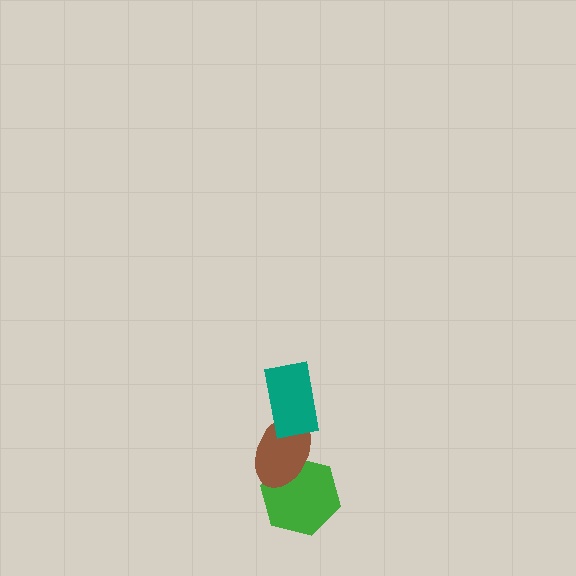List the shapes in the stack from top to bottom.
From top to bottom: the teal rectangle, the brown ellipse, the green hexagon.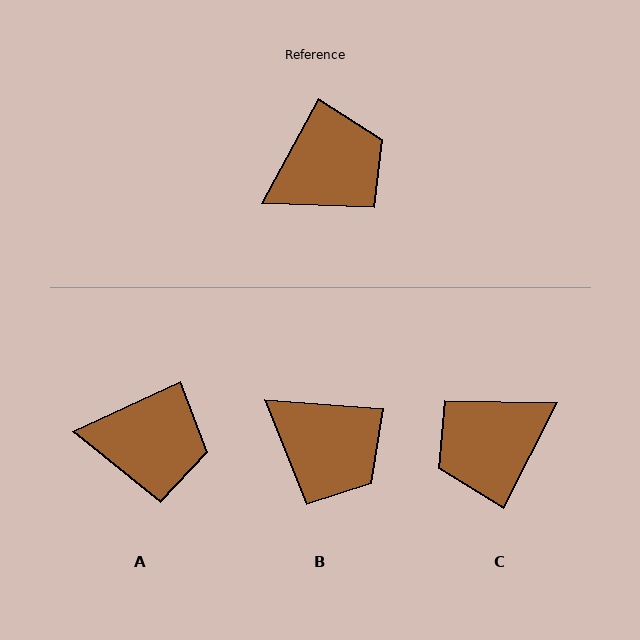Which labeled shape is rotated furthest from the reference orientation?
C, about 179 degrees away.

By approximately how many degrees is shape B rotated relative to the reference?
Approximately 66 degrees clockwise.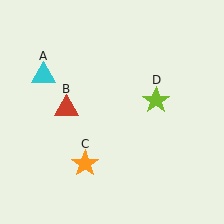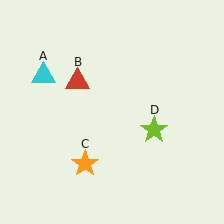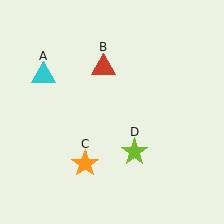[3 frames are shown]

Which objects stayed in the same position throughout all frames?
Cyan triangle (object A) and orange star (object C) remained stationary.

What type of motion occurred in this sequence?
The red triangle (object B), lime star (object D) rotated clockwise around the center of the scene.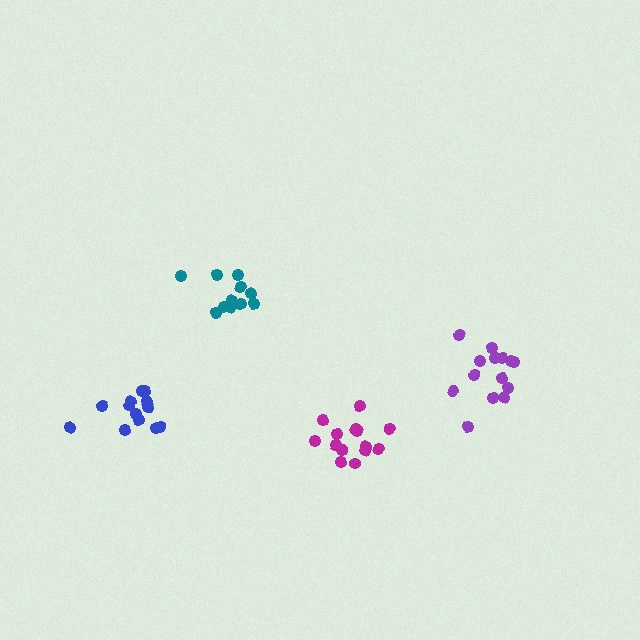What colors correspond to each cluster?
The clusters are colored: teal, magenta, purple, blue.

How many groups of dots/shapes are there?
There are 4 groups.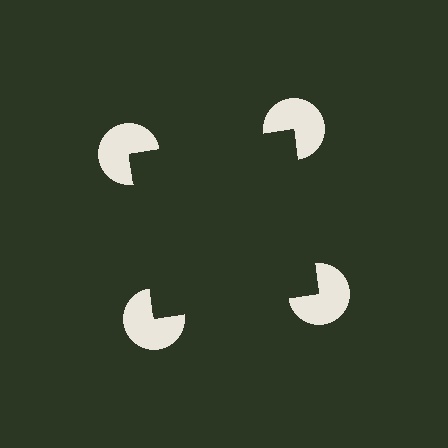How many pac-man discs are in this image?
There are 4 — one at each vertex of the illusory square.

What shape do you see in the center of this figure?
An illusory square — its edges are inferred from the aligned wedge cuts in the pac-man discs, not physically drawn.